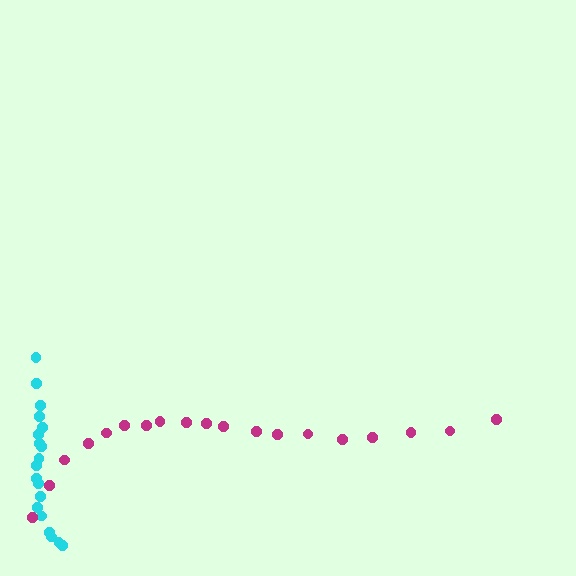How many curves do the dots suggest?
There are 2 distinct paths.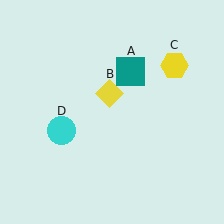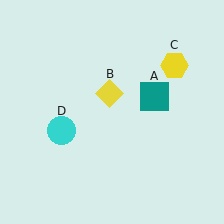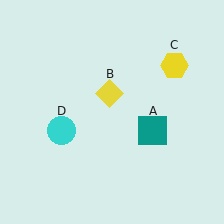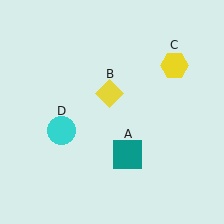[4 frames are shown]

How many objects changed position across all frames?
1 object changed position: teal square (object A).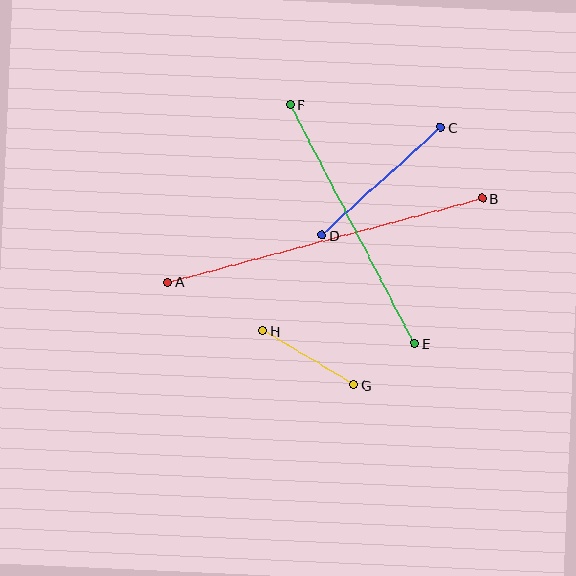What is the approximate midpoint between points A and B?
The midpoint is at approximately (325, 240) pixels.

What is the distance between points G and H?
The distance is approximately 105 pixels.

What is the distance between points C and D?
The distance is approximately 160 pixels.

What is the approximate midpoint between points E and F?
The midpoint is at approximately (352, 224) pixels.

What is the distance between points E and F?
The distance is approximately 269 pixels.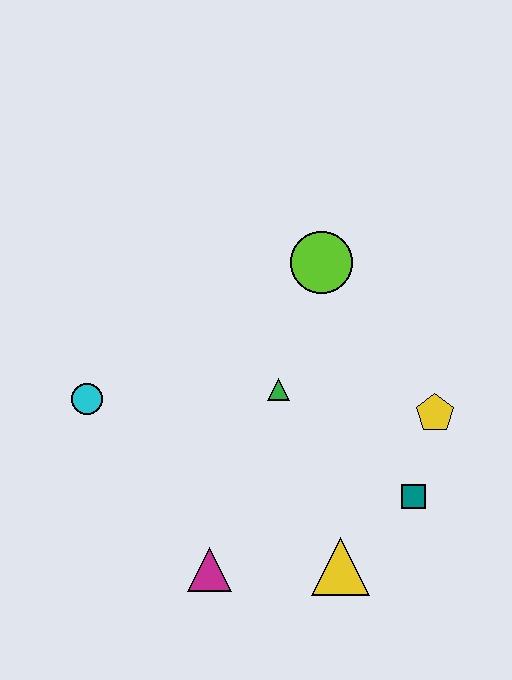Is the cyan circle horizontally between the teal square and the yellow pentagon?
No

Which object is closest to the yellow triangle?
The teal square is closest to the yellow triangle.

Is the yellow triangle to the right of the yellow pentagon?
No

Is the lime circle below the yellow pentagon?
No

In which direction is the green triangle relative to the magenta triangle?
The green triangle is above the magenta triangle.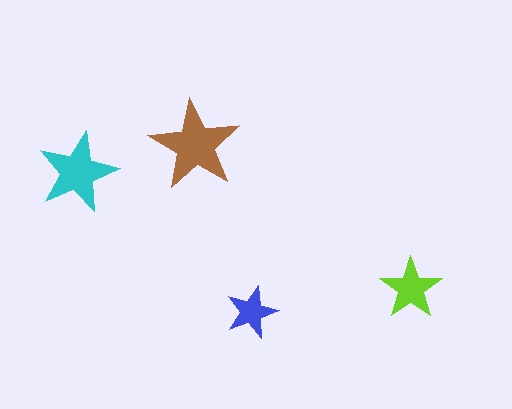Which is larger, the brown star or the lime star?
The brown one.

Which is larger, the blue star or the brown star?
The brown one.